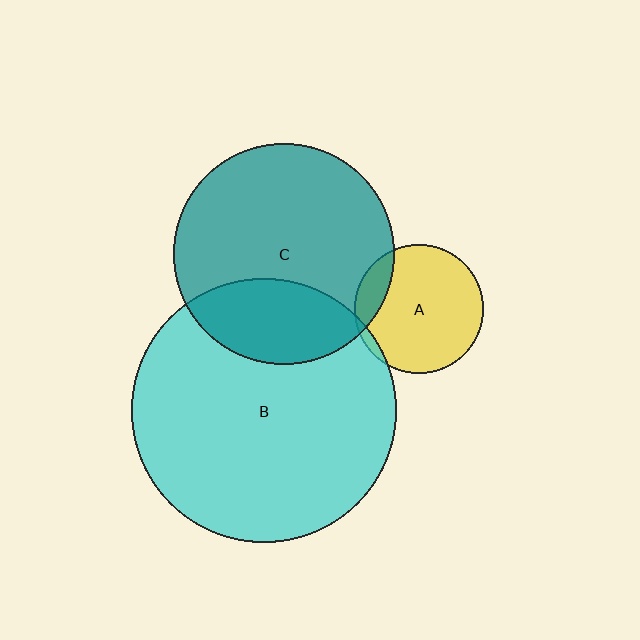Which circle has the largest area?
Circle B (cyan).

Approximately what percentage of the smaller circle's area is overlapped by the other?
Approximately 5%.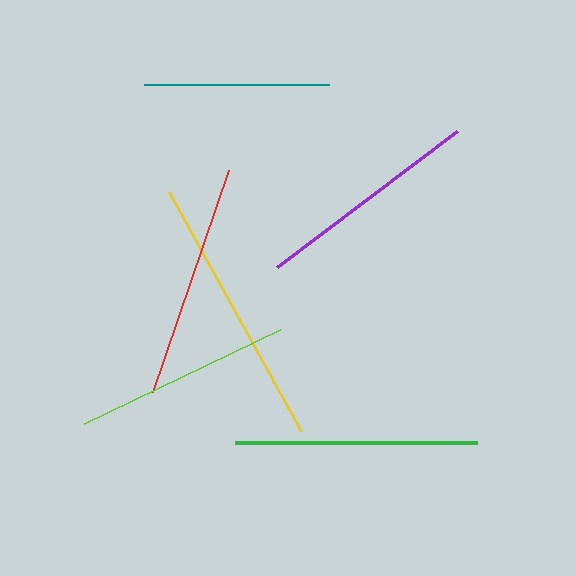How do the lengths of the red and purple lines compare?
The red and purple lines are approximately the same length.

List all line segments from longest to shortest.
From longest to shortest: yellow, green, red, purple, lime, teal.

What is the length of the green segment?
The green segment is approximately 242 pixels long.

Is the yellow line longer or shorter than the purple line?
The yellow line is longer than the purple line.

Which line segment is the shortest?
The teal line is the shortest at approximately 185 pixels.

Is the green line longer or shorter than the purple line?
The green line is longer than the purple line.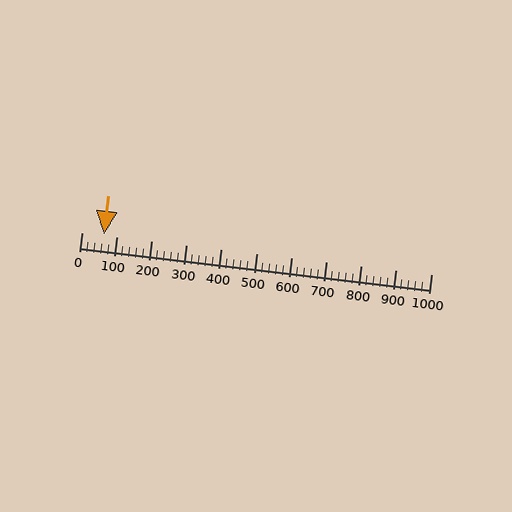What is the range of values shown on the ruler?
The ruler shows values from 0 to 1000.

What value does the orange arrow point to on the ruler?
The orange arrow points to approximately 64.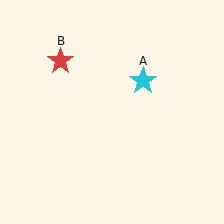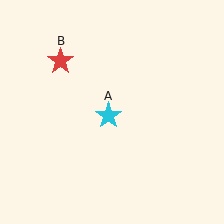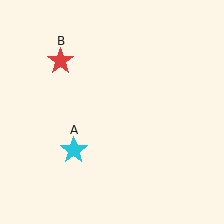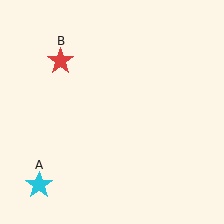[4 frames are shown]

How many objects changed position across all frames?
1 object changed position: cyan star (object A).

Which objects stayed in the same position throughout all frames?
Red star (object B) remained stationary.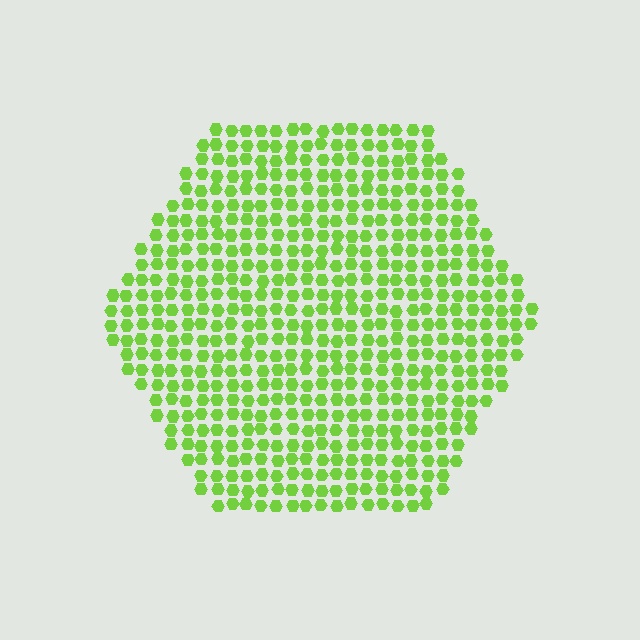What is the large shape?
The large shape is a hexagon.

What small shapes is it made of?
It is made of small hexagons.